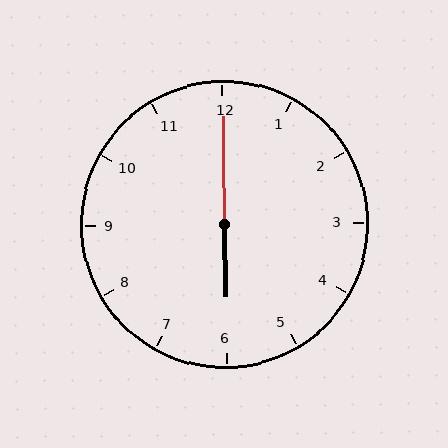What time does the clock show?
6:00.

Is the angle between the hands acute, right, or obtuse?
It is obtuse.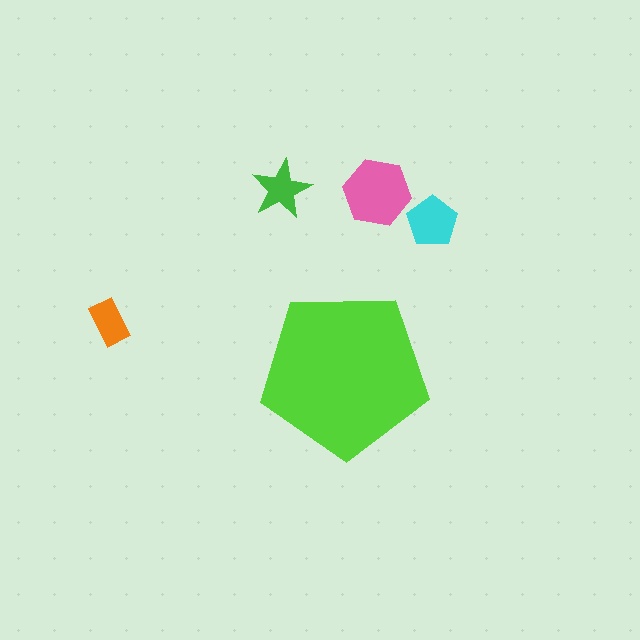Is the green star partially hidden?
No, the green star is fully visible.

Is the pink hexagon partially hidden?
No, the pink hexagon is fully visible.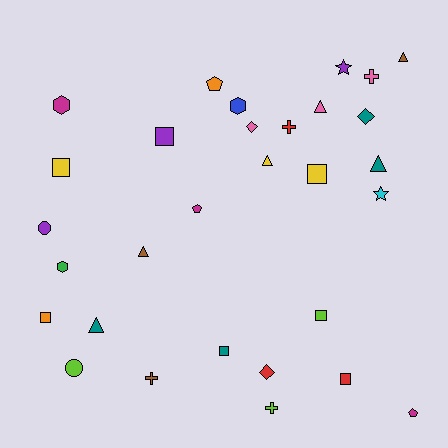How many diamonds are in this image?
There are 3 diamonds.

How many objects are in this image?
There are 30 objects.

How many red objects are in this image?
There are 3 red objects.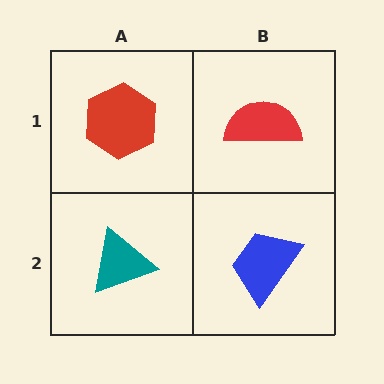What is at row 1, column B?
A red semicircle.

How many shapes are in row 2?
2 shapes.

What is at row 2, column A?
A teal triangle.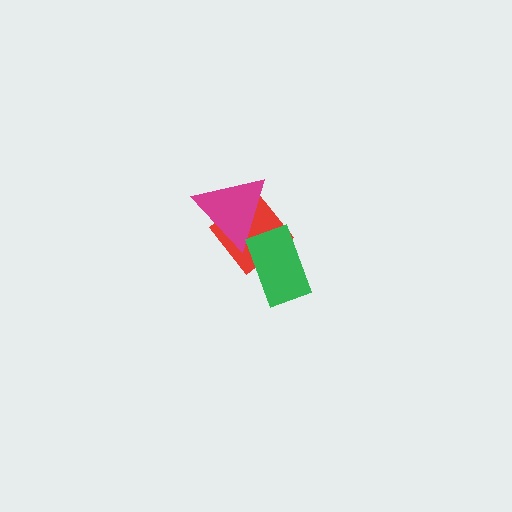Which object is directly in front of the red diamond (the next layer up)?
The magenta triangle is directly in front of the red diamond.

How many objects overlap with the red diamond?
2 objects overlap with the red diamond.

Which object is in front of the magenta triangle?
The green rectangle is in front of the magenta triangle.